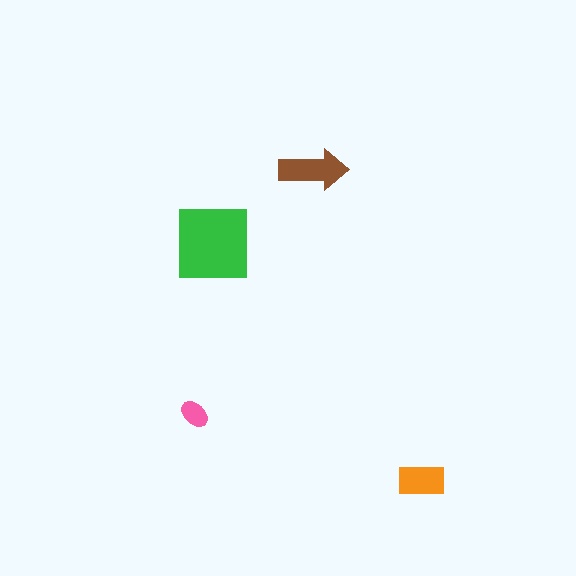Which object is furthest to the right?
The orange rectangle is rightmost.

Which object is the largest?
The green square.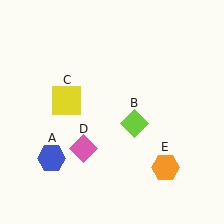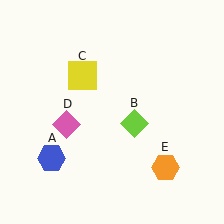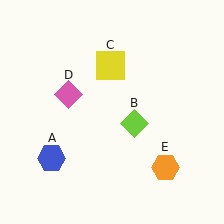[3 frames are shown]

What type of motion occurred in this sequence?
The yellow square (object C), pink diamond (object D) rotated clockwise around the center of the scene.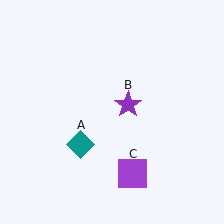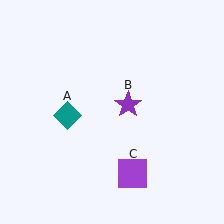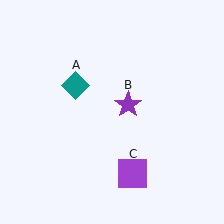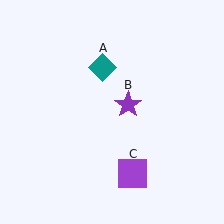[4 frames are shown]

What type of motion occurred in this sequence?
The teal diamond (object A) rotated clockwise around the center of the scene.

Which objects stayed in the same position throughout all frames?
Purple star (object B) and purple square (object C) remained stationary.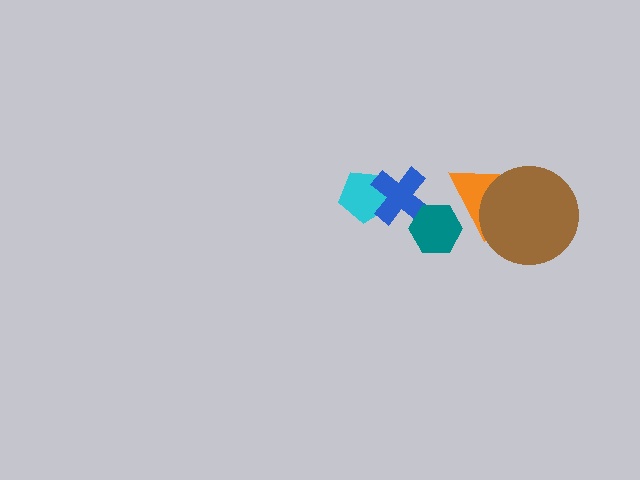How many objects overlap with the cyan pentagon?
1 object overlaps with the cyan pentagon.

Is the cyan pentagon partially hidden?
Yes, it is partially covered by another shape.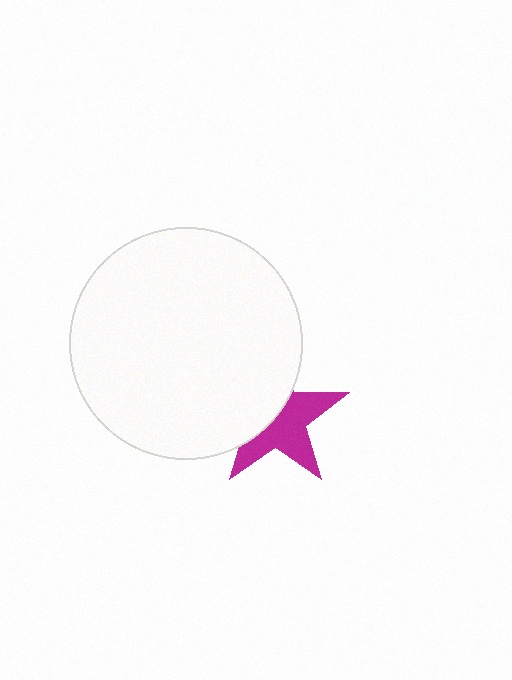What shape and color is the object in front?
The object in front is a white circle.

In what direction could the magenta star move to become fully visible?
The magenta star could move right. That would shift it out from behind the white circle entirely.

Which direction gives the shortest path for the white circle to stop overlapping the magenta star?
Moving left gives the shortest separation.